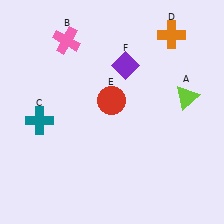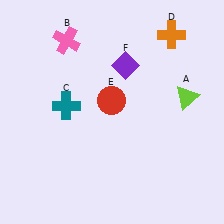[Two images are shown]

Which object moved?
The teal cross (C) moved right.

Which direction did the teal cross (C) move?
The teal cross (C) moved right.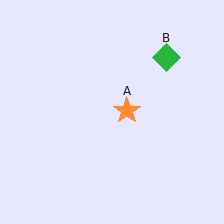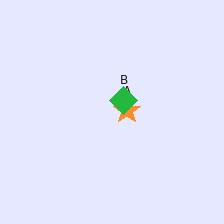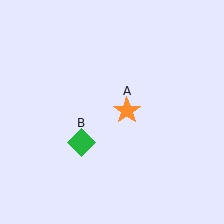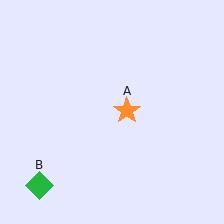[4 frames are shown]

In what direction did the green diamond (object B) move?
The green diamond (object B) moved down and to the left.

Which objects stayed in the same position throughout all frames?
Orange star (object A) remained stationary.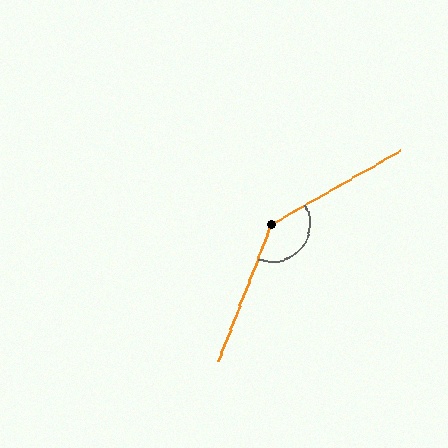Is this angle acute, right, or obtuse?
It is obtuse.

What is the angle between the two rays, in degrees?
Approximately 141 degrees.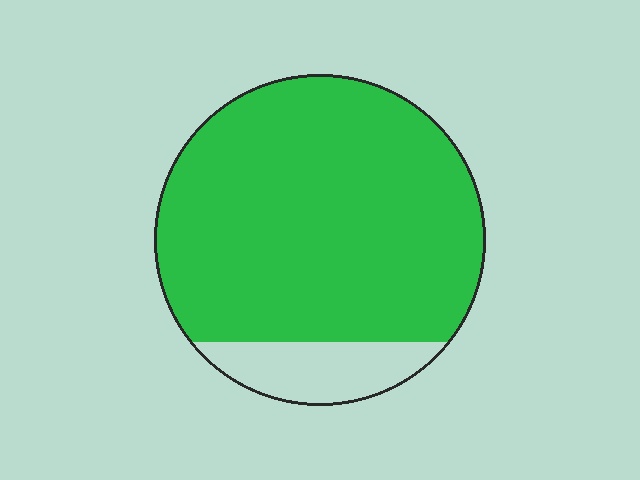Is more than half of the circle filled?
Yes.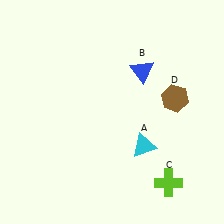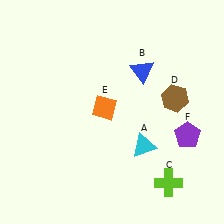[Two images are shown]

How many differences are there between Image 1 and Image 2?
There are 2 differences between the two images.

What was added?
An orange diamond (E), a purple pentagon (F) were added in Image 2.